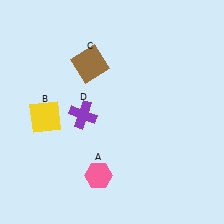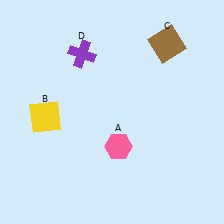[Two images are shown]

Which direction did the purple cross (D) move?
The purple cross (D) moved up.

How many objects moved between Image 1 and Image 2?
3 objects moved between the two images.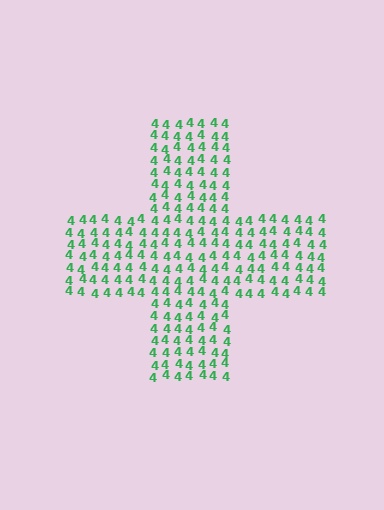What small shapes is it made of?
It is made of small digit 4's.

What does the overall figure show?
The overall figure shows a cross.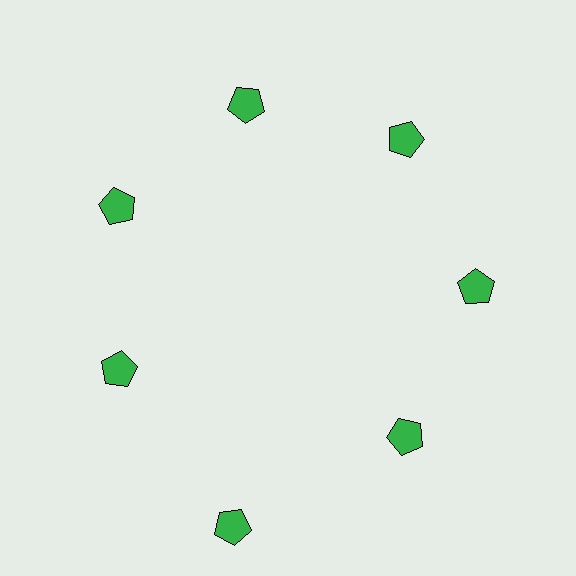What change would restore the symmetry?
The symmetry would be restored by moving it inward, back onto the ring so that all 7 pentagons sit at equal angles and equal distance from the center.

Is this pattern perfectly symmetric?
No. The 7 green pentagons are arranged in a ring, but one element near the 6 o'clock position is pushed outward from the center, breaking the 7-fold rotational symmetry.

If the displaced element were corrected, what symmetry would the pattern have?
It would have 7-fold rotational symmetry — the pattern would map onto itself every 51 degrees.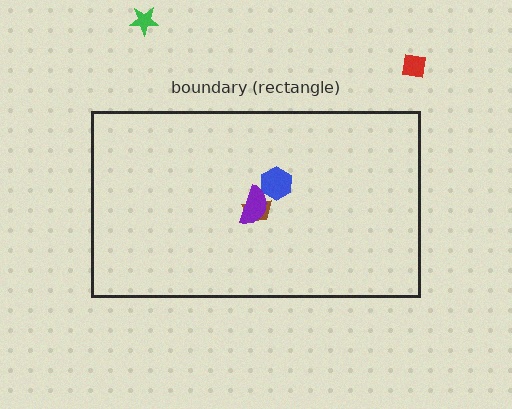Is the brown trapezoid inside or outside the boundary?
Inside.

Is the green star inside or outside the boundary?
Outside.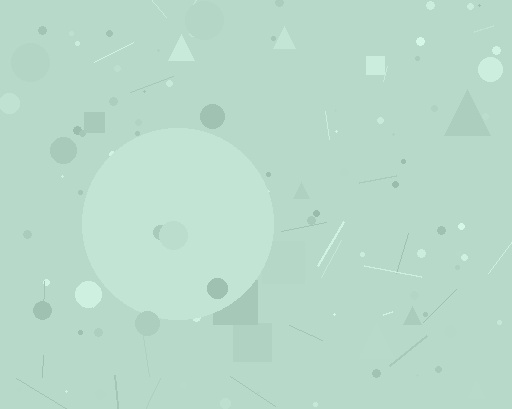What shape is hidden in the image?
A circle is hidden in the image.